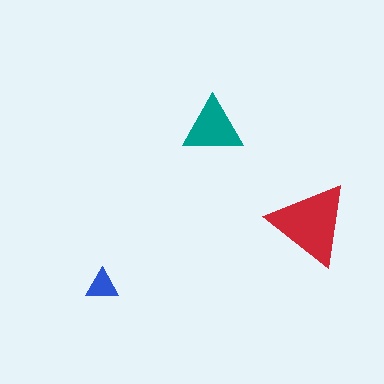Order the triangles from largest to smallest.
the red one, the teal one, the blue one.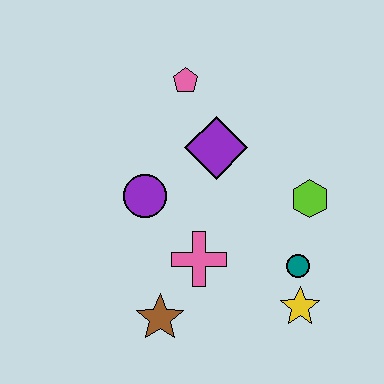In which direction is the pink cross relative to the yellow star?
The pink cross is to the left of the yellow star.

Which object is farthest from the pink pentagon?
The yellow star is farthest from the pink pentagon.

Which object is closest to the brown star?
The pink cross is closest to the brown star.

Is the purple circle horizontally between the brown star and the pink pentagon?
No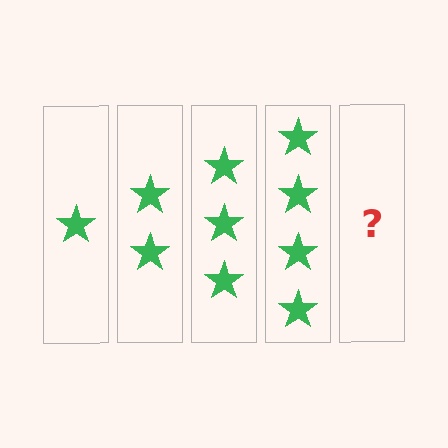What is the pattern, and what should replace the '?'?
The pattern is that each step adds one more star. The '?' should be 5 stars.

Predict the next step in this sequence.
The next step is 5 stars.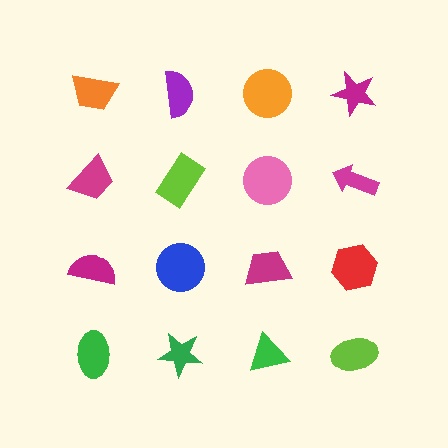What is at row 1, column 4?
A magenta star.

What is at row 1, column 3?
An orange circle.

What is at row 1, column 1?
An orange trapezoid.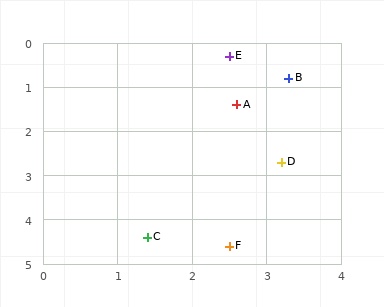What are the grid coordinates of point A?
Point A is at approximately (2.6, 1.4).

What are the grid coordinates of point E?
Point E is at approximately (2.5, 0.3).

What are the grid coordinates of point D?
Point D is at approximately (3.2, 2.7).